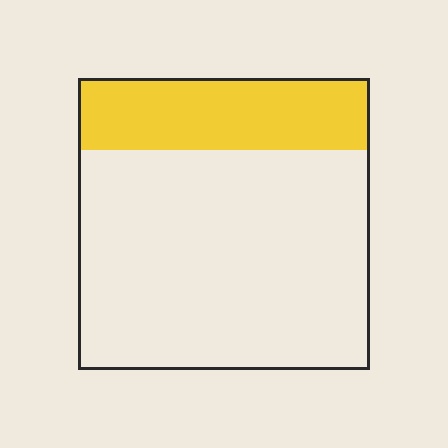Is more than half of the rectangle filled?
No.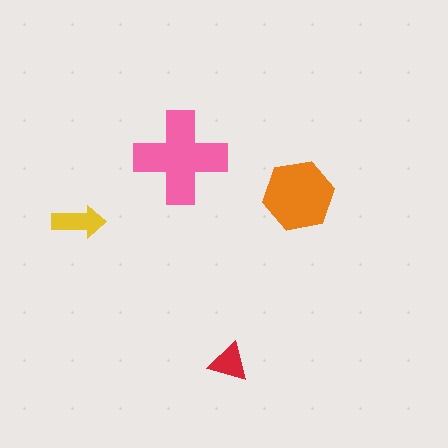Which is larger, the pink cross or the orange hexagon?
The pink cross.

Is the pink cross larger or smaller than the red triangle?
Larger.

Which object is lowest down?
The red triangle is bottommost.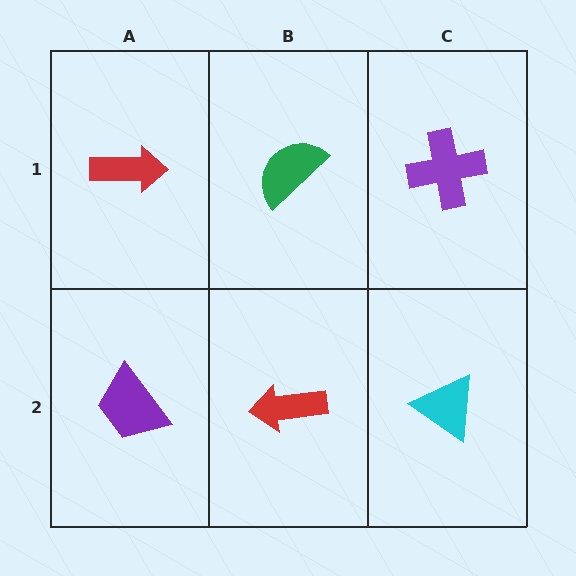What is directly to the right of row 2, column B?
A cyan triangle.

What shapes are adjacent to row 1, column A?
A purple trapezoid (row 2, column A), a green semicircle (row 1, column B).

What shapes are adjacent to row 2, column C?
A purple cross (row 1, column C), a red arrow (row 2, column B).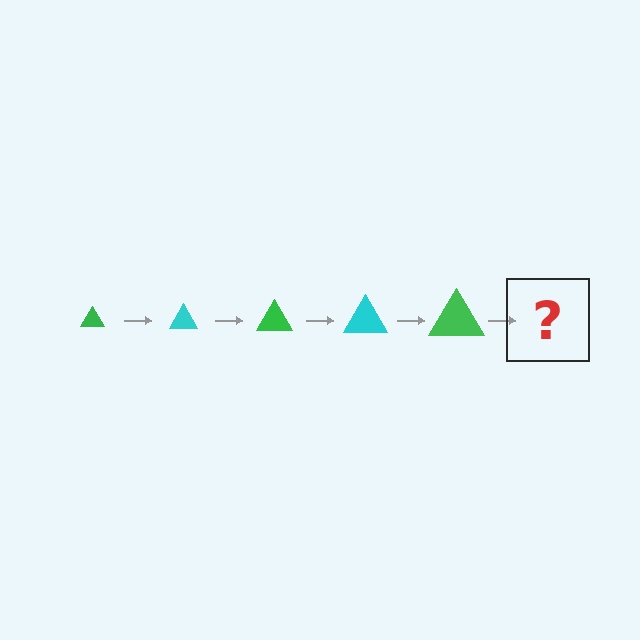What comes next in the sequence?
The next element should be a cyan triangle, larger than the previous one.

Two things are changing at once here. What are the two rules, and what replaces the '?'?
The two rules are that the triangle grows larger each step and the color cycles through green and cyan. The '?' should be a cyan triangle, larger than the previous one.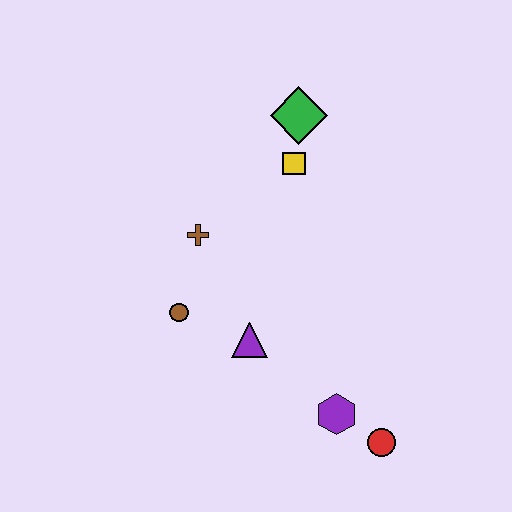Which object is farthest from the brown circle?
The red circle is farthest from the brown circle.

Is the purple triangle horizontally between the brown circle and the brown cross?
No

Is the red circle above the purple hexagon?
No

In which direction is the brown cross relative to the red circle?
The brown cross is above the red circle.